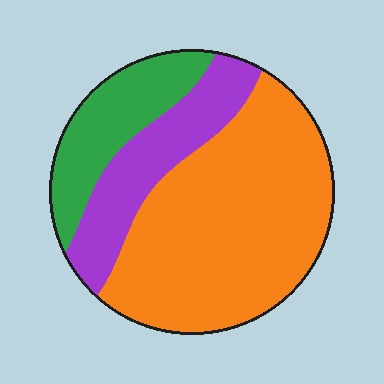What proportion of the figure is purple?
Purple covers roughly 20% of the figure.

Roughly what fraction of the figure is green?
Green covers 19% of the figure.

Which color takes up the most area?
Orange, at roughly 60%.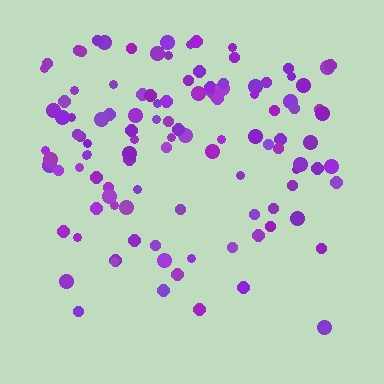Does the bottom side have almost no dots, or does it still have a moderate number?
Still a moderate number, just noticeably fewer than the top.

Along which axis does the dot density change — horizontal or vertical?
Vertical.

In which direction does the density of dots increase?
From bottom to top, with the top side densest.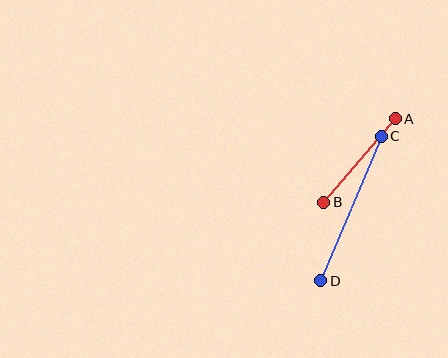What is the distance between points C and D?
The distance is approximately 157 pixels.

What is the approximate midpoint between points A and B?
The midpoint is at approximately (360, 161) pixels.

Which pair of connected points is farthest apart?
Points C and D are farthest apart.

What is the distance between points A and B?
The distance is approximately 110 pixels.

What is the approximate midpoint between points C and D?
The midpoint is at approximately (351, 208) pixels.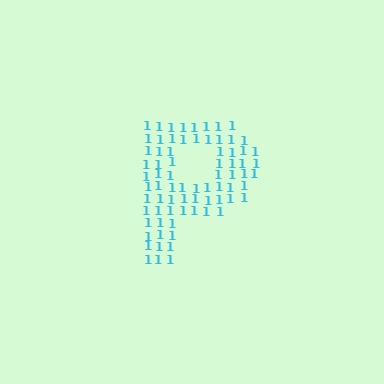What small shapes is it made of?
It is made of small digit 1's.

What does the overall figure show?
The overall figure shows the letter P.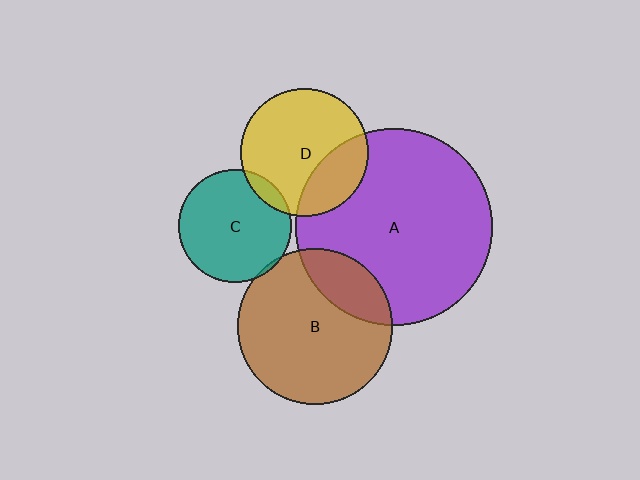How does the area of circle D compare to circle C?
Approximately 1.3 times.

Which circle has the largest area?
Circle A (purple).